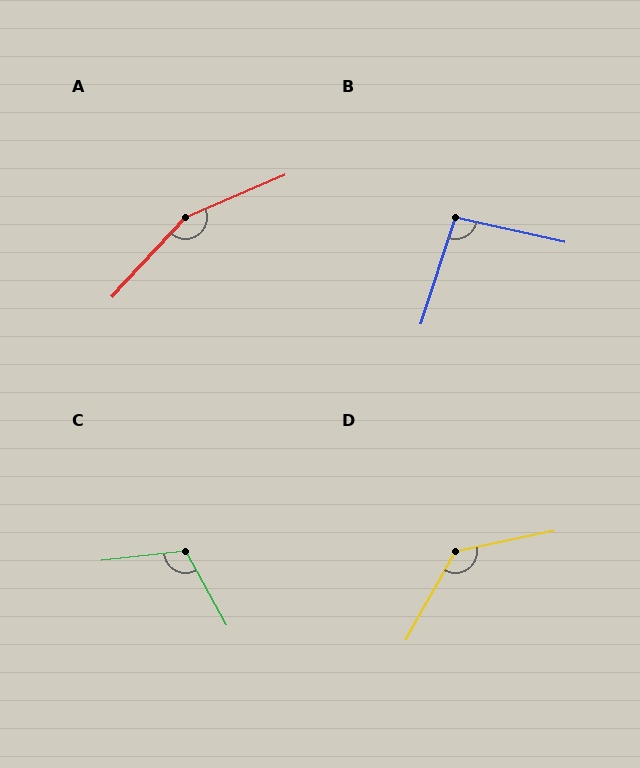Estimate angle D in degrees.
Approximately 131 degrees.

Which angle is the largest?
A, at approximately 155 degrees.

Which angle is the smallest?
B, at approximately 95 degrees.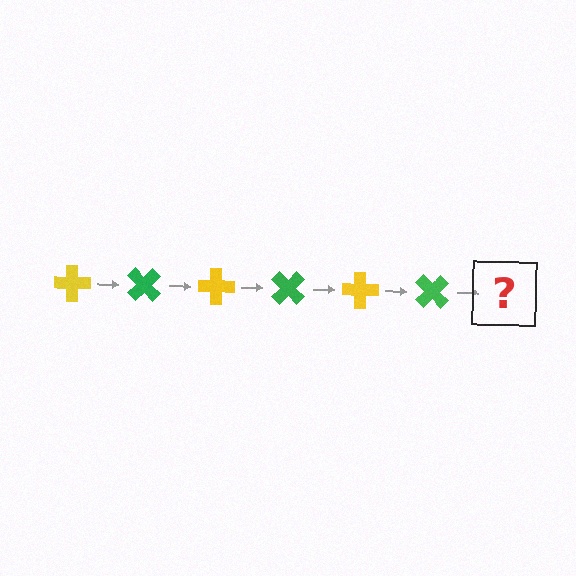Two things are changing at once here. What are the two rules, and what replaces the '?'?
The two rules are that it rotates 45 degrees each step and the color cycles through yellow and green. The '?' should be a yellow cross, rotated 270 degrees from the start.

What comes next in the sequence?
The next element should be a yellow cross, rotated 270 degrees from the start.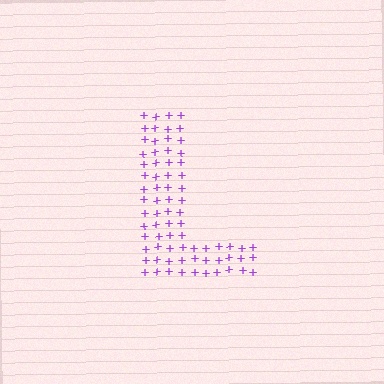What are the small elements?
The small elements are plus signs.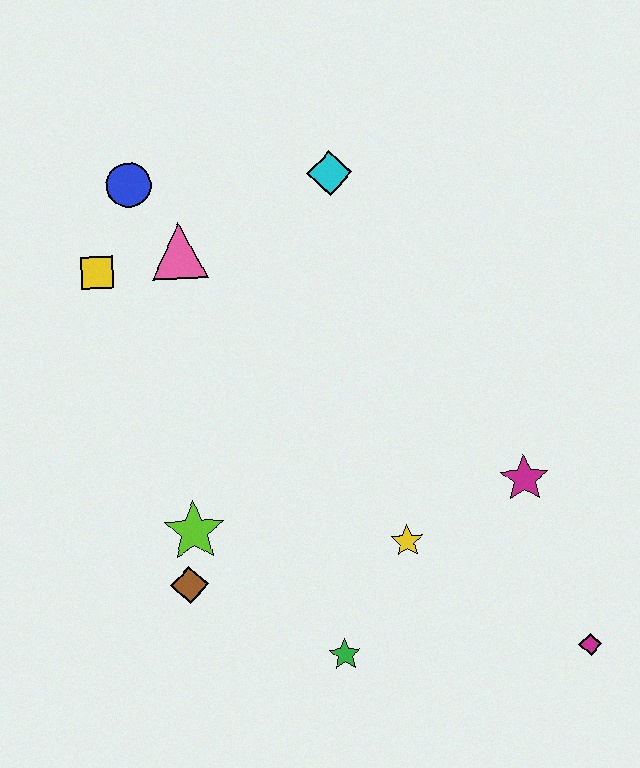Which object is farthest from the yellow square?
The magenta diamond is farthest from the yellow square.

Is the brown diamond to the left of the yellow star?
Yes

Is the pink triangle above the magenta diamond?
Yes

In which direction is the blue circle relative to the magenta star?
The blue circle is to the left of the magenta star.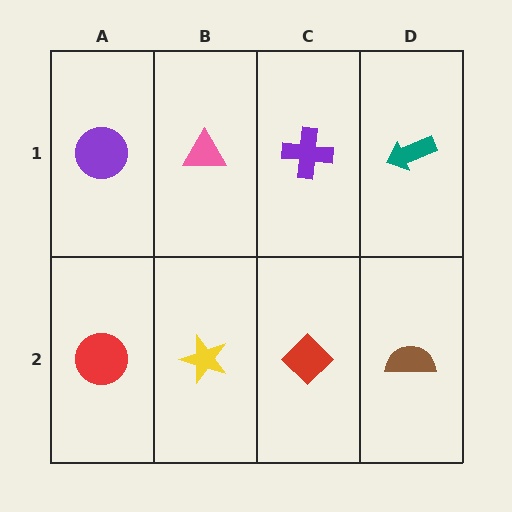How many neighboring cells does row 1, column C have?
3.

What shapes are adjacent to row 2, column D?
A teal arrow (row 1, column D), a red diamond (row 2, column C).